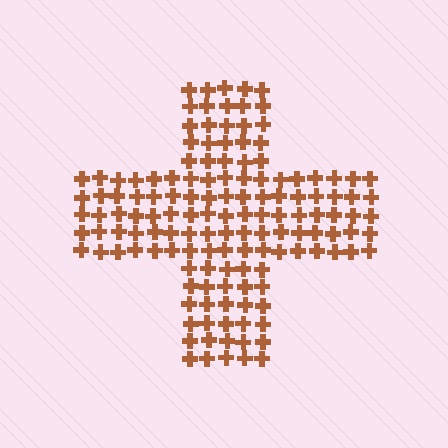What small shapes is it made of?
It is made of small crosses.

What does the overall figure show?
The overall figure shows a cross.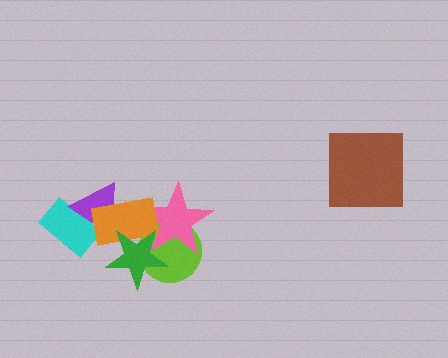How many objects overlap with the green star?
3 objects overlap with the green star.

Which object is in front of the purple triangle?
The orange rectangle is in front of the purple triangle.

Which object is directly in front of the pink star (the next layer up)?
The orange rectangle is directly in front of the pink star.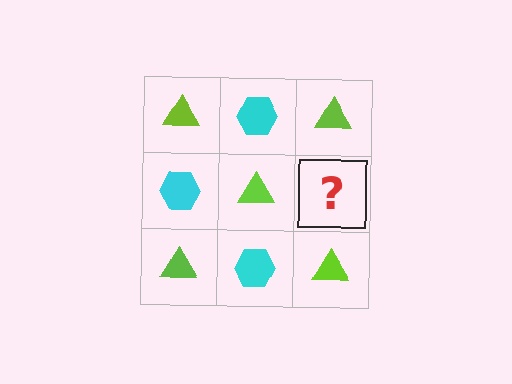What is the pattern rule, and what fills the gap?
The rule is that it alternates lime triangle and cyan hexagon in a checkerboard pattern. The gap should be filled with a cyan hexagon.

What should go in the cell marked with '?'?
The missing cell should contain a cyan hexagon.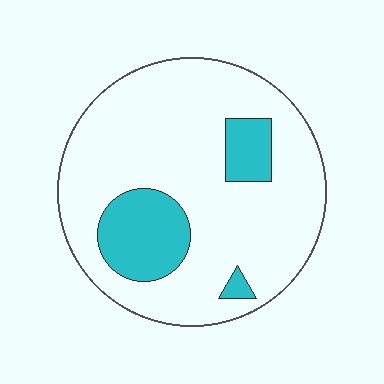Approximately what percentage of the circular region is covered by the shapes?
Approximately 20%.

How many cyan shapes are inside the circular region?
3.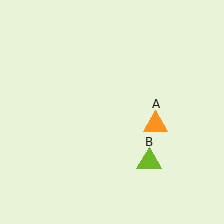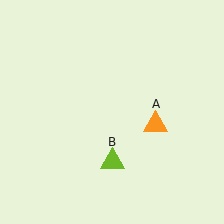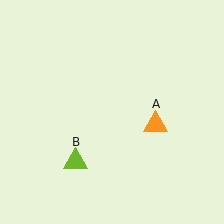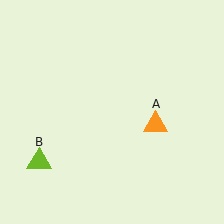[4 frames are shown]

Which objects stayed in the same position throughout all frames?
Orange triangle (object A) remained stationary.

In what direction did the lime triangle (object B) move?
The lime triangle (object B) moved left.